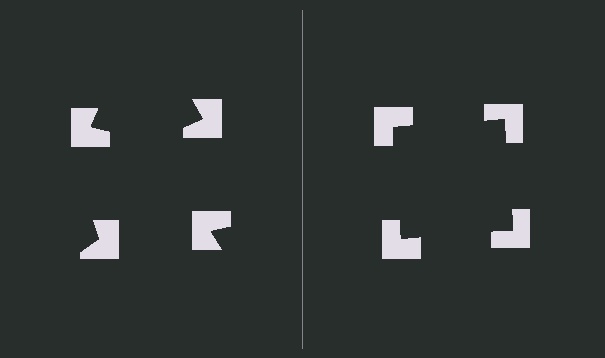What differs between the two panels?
The notched squares are positioned identically on both sides; only the wedge orientations differ. On the right they align to a square; on the left they are misaligned.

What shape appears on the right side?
An illusory square.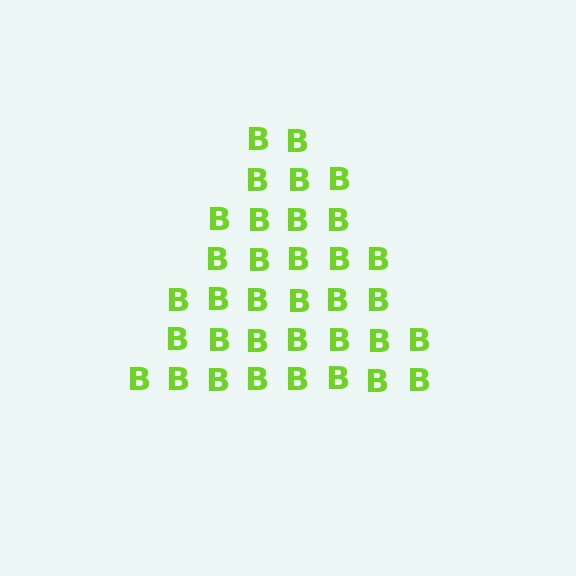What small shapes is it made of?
It is made of small letter B's.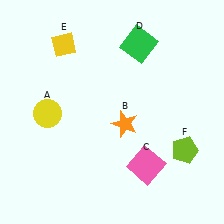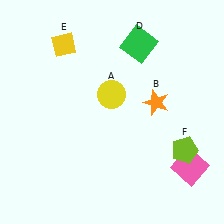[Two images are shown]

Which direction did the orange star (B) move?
The orange star (B) moved right.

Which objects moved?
The objects that moved are: the yellow circle (A), the orange star (B), the pink square (C).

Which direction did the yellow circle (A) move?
The yellow circle (A) moved right.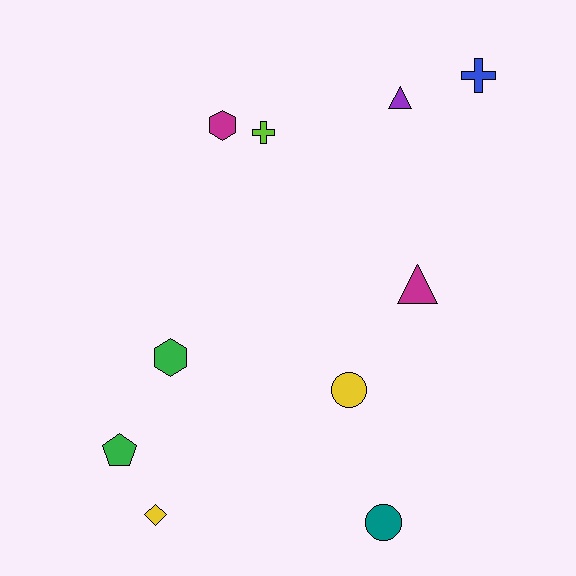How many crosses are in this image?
There are 2 crosses.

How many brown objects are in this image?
There are no brown objects.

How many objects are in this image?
There are 10 objects.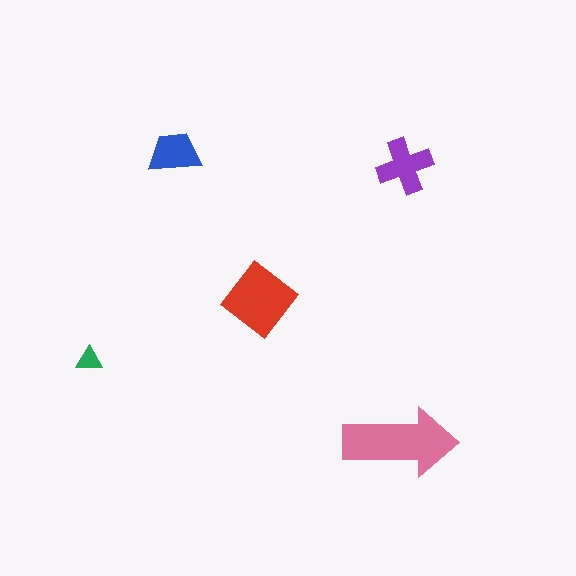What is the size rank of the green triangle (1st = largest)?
5th.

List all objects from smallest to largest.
The green triangle, the blue trapezoid, the purple cross, the red diamond, the pink arrow.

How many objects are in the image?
There are 5 objects in the image.